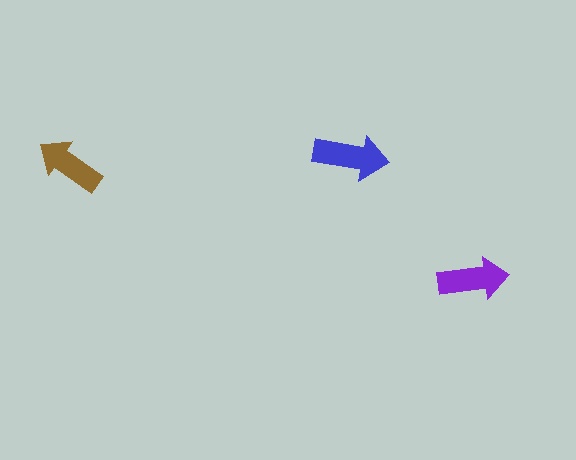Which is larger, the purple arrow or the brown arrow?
The purple one.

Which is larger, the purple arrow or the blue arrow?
The blue one.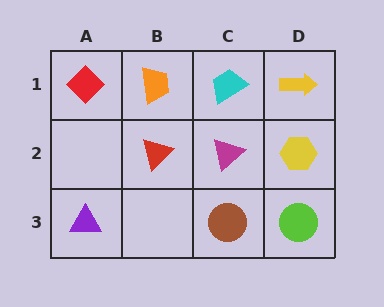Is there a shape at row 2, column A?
No, that cell is empty.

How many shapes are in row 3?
3 shapes.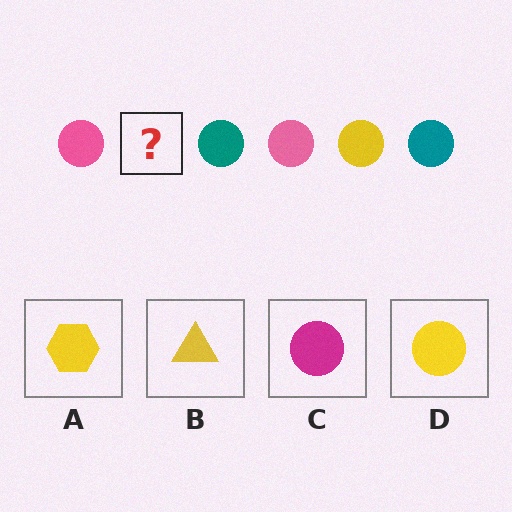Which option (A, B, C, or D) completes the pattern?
D.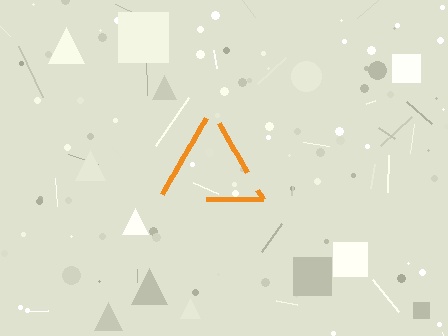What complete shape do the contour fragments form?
The contour fragments form a triangle.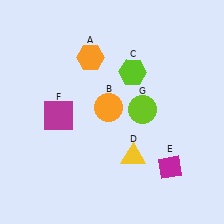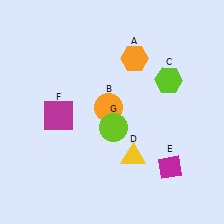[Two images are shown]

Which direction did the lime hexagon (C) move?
The lime hexagon (C) moved right.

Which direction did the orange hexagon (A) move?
The orange hexagon (A) moved right.